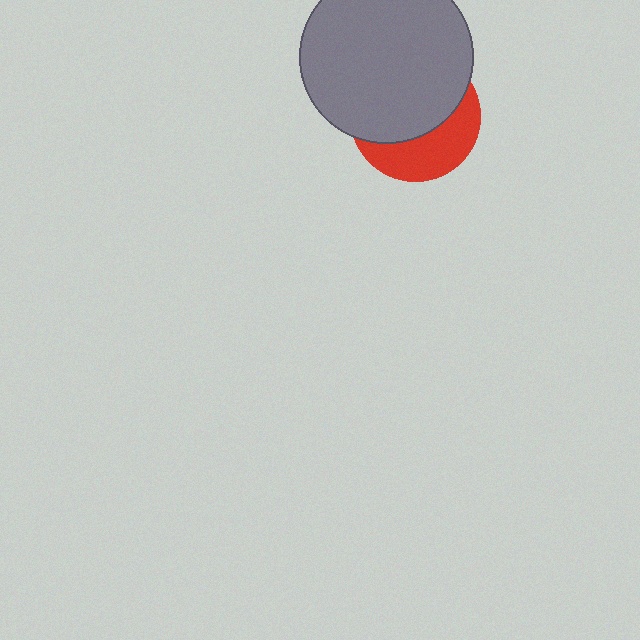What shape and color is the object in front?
The object in front is a gray circle.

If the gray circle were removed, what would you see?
You would see the complete red circle.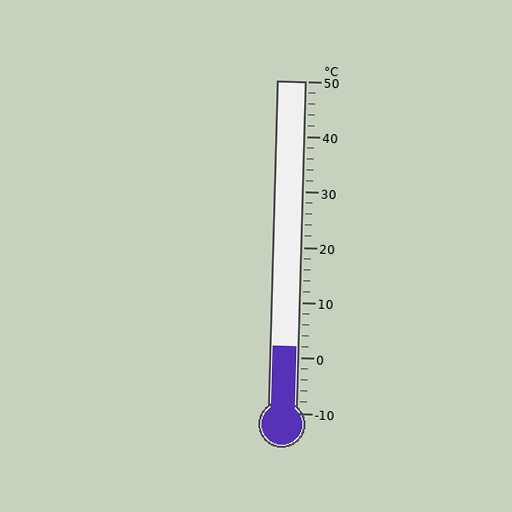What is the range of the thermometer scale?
The thermometer scale ranges from -10°C to 50°C.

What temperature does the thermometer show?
The thermometer shows approximately 2°C.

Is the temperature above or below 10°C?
The temperature is below 10°C.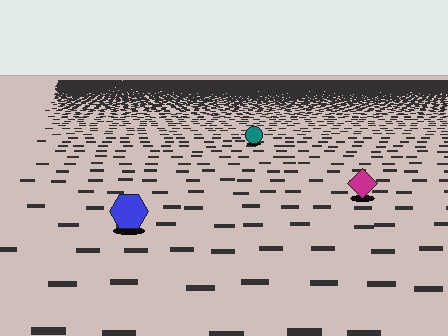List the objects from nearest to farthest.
From nearest to farthest: the blue hexagon, the magenta diamond, the teal circle.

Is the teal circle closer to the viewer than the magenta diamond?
No. The magenta diamond is closer — you can tell from the texture gradient: the ground texture is coarser near it.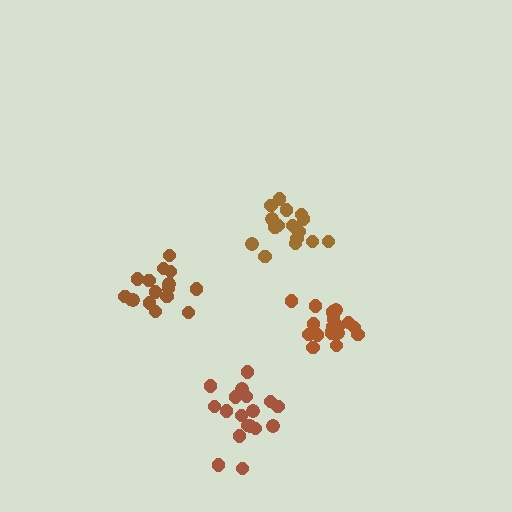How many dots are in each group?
Group 1: 19 dots, Group 2: 17 dots, Group 3: 19 dots, Group 4: 16 dots (71 total).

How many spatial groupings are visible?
There are 4 spatial groupings.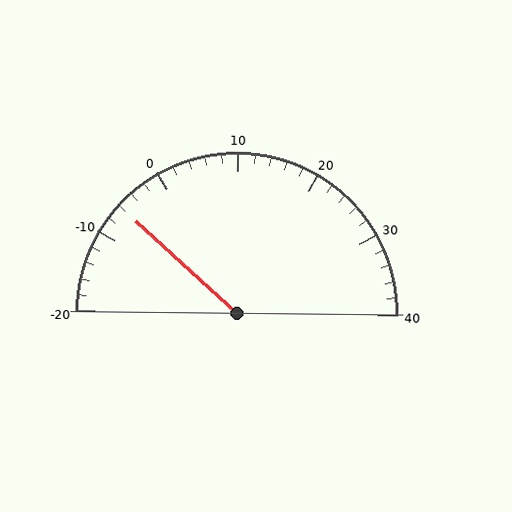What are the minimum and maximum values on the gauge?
The gauge ranges from -20 to 40.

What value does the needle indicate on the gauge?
The needle indicates approximately -6.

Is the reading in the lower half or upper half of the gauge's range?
The reading is in the lower half of the range (-20 to 40).